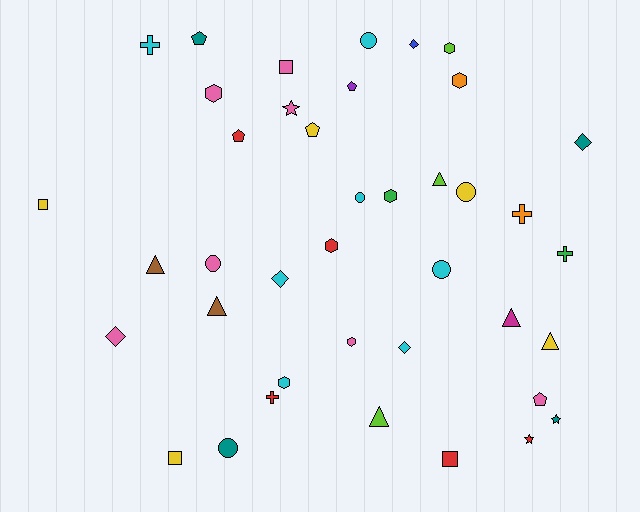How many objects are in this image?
There are 40 objects.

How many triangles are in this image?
There are 6 triangles.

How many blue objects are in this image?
There is 1 blue object.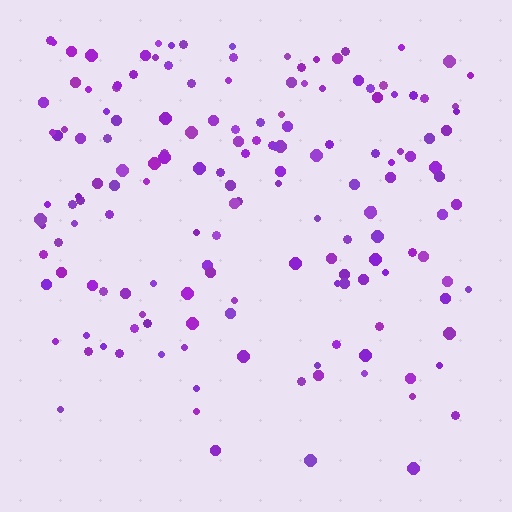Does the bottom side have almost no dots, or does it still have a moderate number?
Still a moderate number, just noticeably fewer than the top.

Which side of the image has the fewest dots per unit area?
The bottom.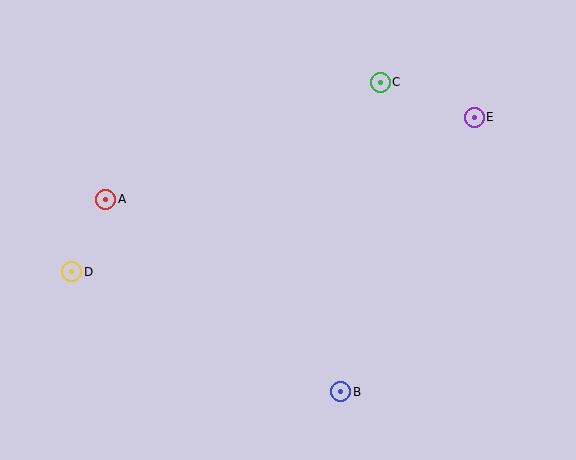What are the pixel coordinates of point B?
Point B is at (341, 392).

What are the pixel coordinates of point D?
Point D is at (72, 272).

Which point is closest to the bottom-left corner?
Point D is closest to the bottom-left corner.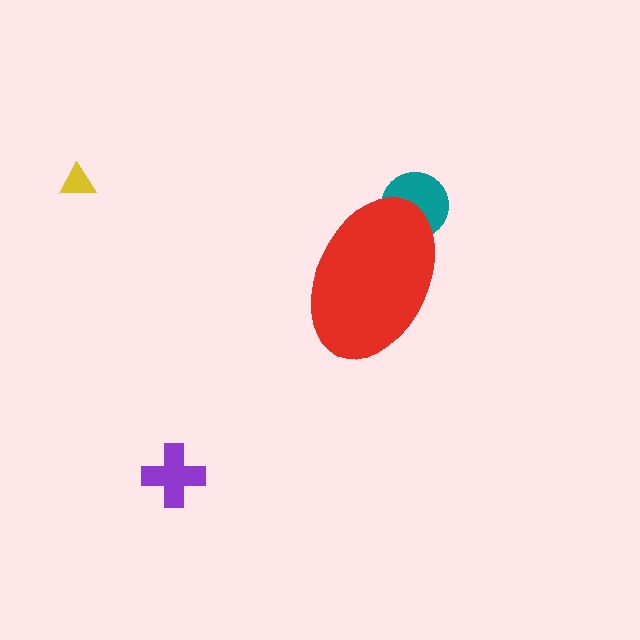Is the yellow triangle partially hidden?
No, the yellow triangle is fully visible.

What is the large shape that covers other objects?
A red ellipse.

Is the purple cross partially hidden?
No, the purple cross is fully visible.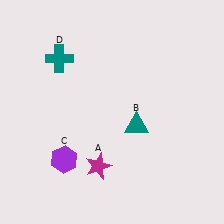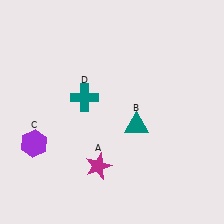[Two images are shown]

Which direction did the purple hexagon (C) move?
The purple hexagon (C) moved left.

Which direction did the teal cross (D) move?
The teal cross (D) moved down.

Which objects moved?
The objects that moved are: the purple hexagon (C), the teal cross (D).